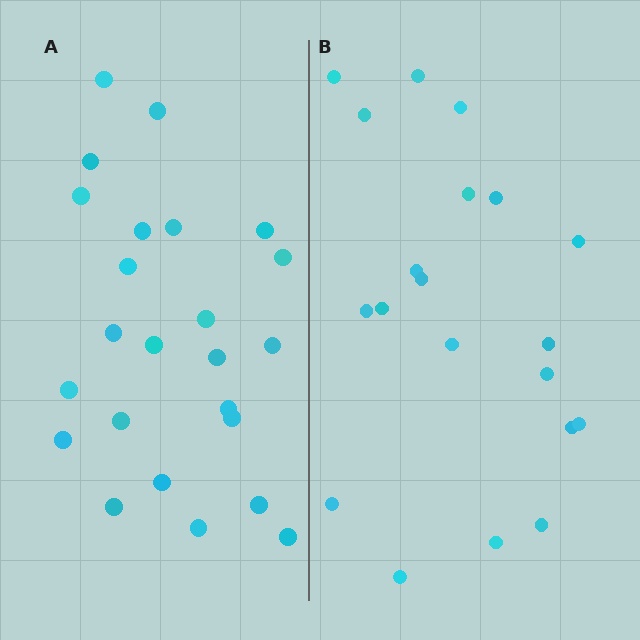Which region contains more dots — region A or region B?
Region A (the left region) has more dots.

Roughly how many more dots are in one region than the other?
Region A has about 4 more dots than region B.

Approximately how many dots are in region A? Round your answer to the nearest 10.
About 20 dots. (The exact count is 24, which rounds to 20.)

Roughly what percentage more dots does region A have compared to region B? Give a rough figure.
About 20% more.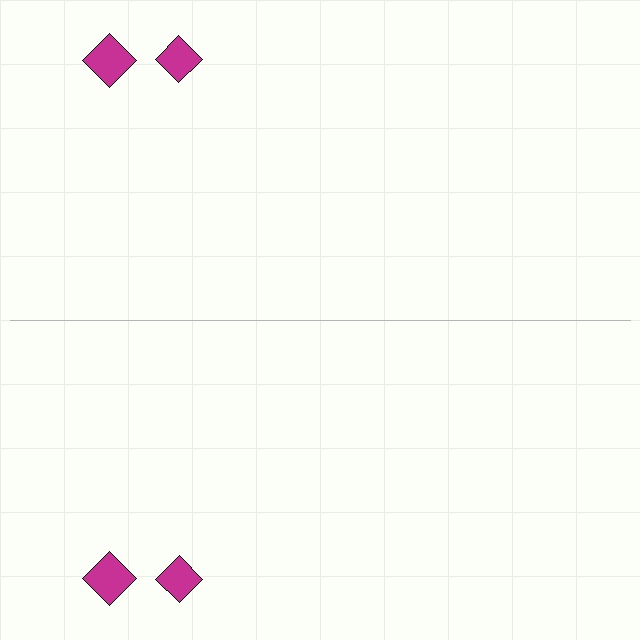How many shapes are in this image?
There are 4 shapes in this image.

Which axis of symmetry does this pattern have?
The pattern has a horizontal axis of symmetry running through the center of the image.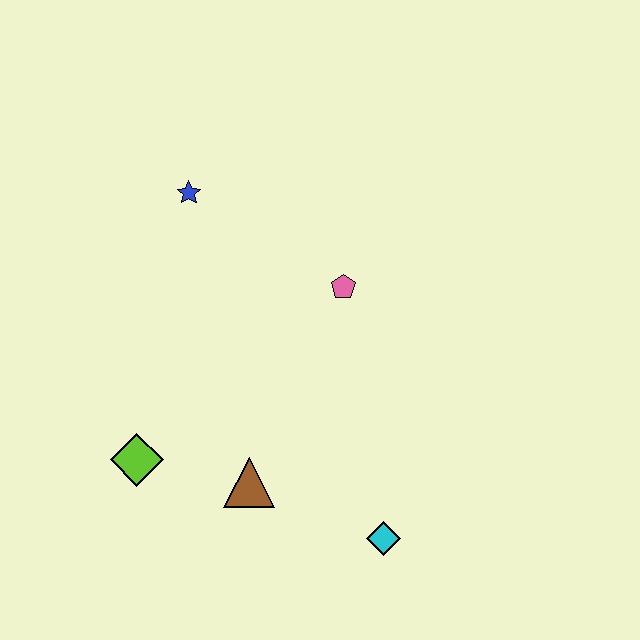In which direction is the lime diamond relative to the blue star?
The lime diamond is below the blue star.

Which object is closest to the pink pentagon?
The blue star is closest to the pink pentagon.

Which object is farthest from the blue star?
The cyan diamond is farthest from the blue star.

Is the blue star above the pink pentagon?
Yes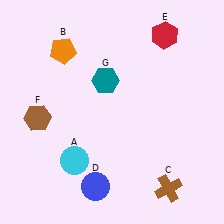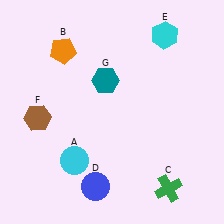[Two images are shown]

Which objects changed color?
C changed from brown to green. E changed from red to cyan.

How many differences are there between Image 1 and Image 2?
There are 2 differences between the two images.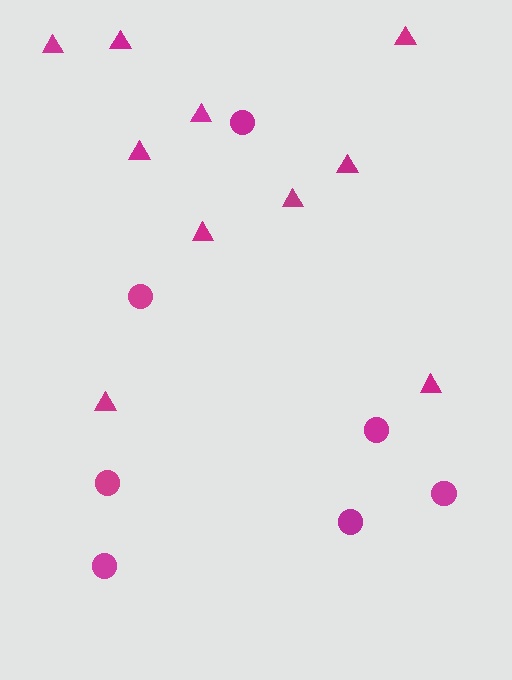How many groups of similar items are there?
There are 2 groups: one group of triangles (10) and one group of circles (7).